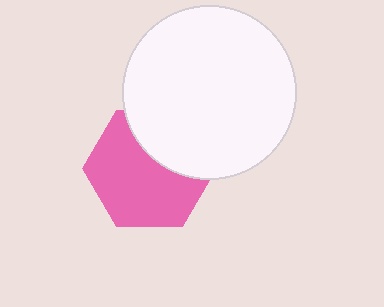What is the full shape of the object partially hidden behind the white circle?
The partially hidden object is a pink hexagon.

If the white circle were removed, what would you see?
You would see the complete pink hexagon.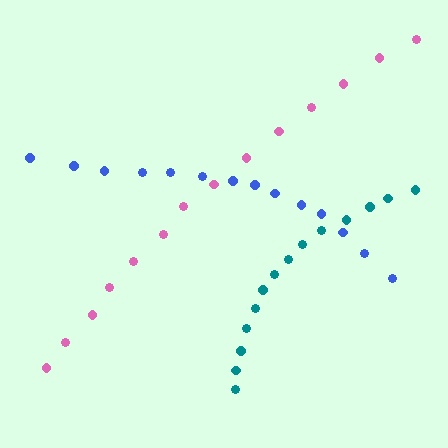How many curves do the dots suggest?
There are 3 distinct paths.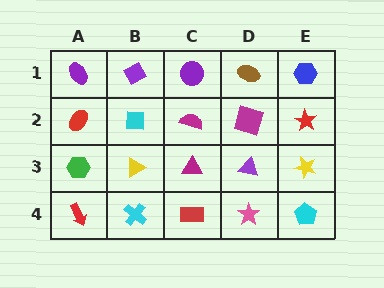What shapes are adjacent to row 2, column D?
A brown ellipse (row 1, column D), a purple triangle (row 3, column D), a magenta semicircle (row 2, column C), a red star (row 2, column E).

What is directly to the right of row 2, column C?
A magenta square.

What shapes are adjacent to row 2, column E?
A blue hexagon (row 1, column E), a yellow star (row 3, column E), a magenta square (row 2, column D).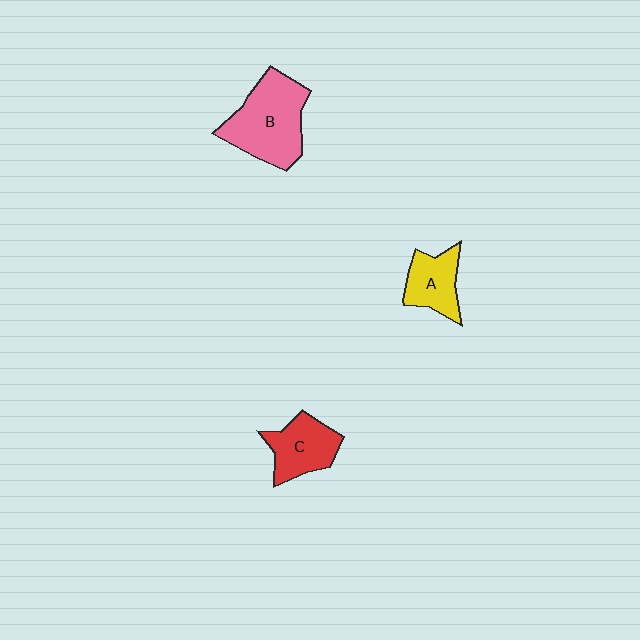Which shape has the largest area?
Shape B (pink).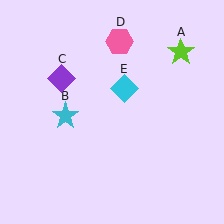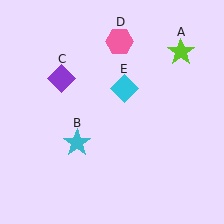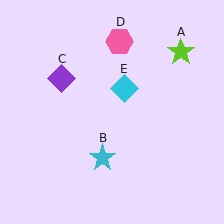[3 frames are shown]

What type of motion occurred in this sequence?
The cyan star (object B) rotated counterclockwise around the center of the scene.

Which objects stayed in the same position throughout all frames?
Lime star (object A) and purple diamond (object C) and pink hexagon (object D) and cyan diamond (object E) remained stationary.